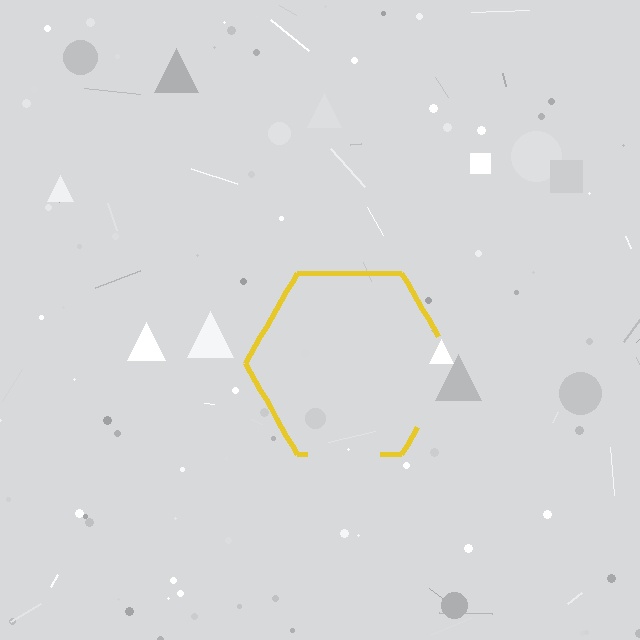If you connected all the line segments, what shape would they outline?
They would outline a hexagon.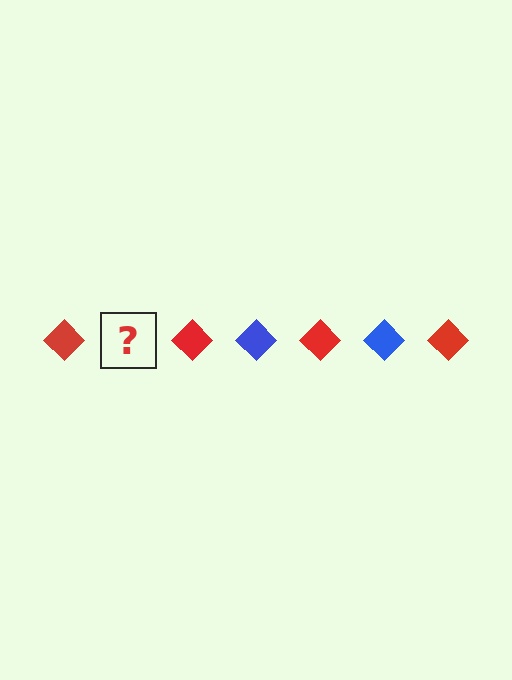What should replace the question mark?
The question mark should be replaced with a blue diamond.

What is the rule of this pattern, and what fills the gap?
The rule is that the pattern cycles through red, blue diamonds. The gap should be filled with a blue diamond.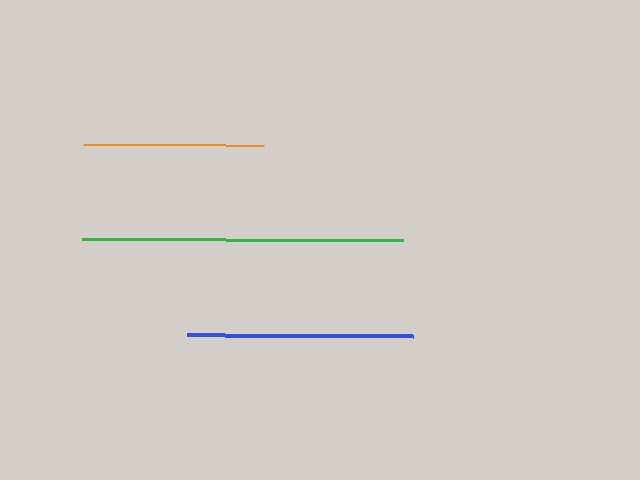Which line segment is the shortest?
The orange line is the shortest at approximately 180 pixels.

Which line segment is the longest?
The green line is the longest at approximately 321 pixels.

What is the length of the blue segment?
The blue segment is approximately 226 pixels long.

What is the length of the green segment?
The green segment is approximately 321 pixels long.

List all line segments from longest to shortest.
From longest to shortest: green, blue, orange.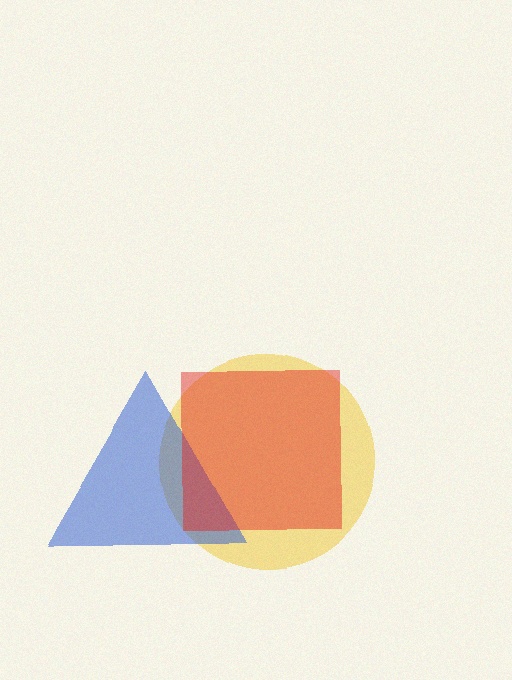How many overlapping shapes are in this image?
There are 3 overlapping shapes in the image.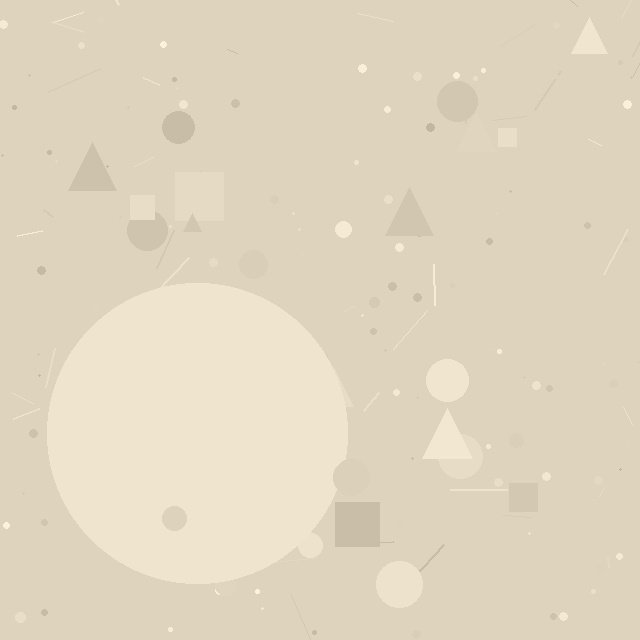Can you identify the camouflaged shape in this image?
The camouflaged shape is a circle.